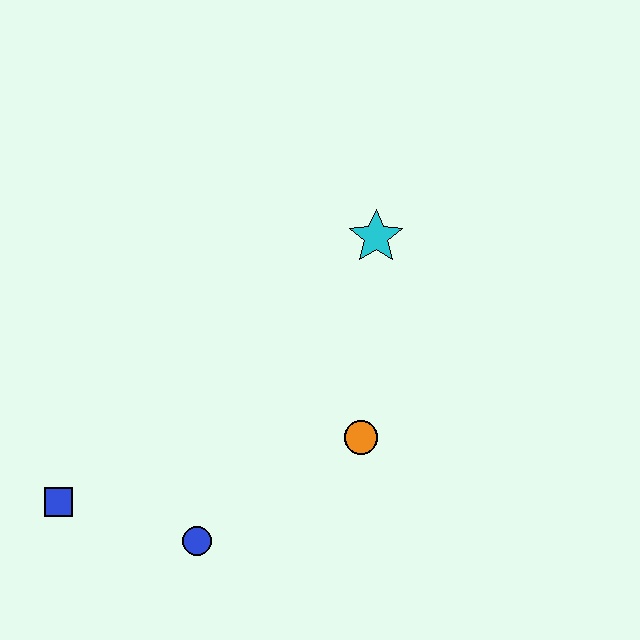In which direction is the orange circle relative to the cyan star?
The orange circle is below the cyan star.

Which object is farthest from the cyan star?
The blue square is farthest from the cyan star.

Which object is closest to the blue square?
The blue circle is closest to the blue square.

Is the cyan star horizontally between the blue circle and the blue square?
No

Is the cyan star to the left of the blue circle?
No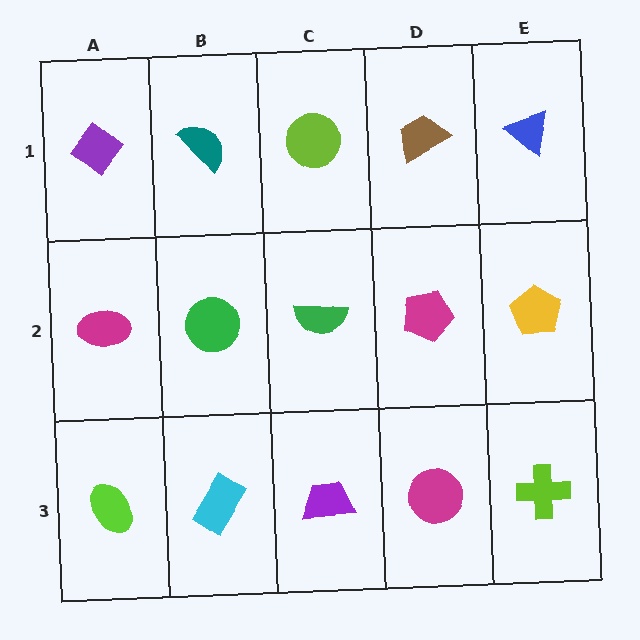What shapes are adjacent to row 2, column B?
A teal semicircle (row 1, column B), a cyan rectangle (row 3, column B), a magenta ellipse (row 2, column A), a green semicircle (row 2, column C).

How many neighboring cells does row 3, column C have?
3.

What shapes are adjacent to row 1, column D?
A magenta pentagon (row 2, column D), a lime circle (row 1, column C), a blue triangle (row 1, column E).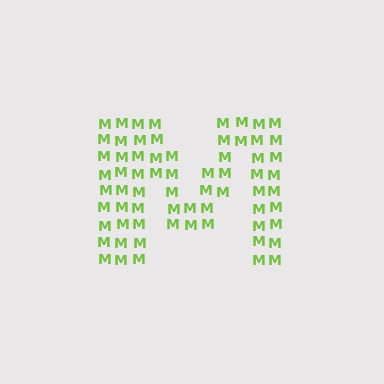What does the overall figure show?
The overall figure shows the letter M.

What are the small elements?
The small elements are letter M's.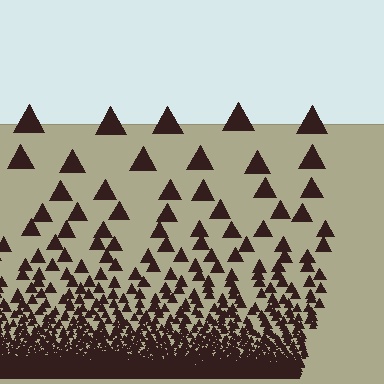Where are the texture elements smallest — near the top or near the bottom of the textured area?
Near the bottom.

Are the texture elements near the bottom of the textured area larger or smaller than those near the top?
Smaller. The gradient is inverted — elements near the bottom are smaller and denser.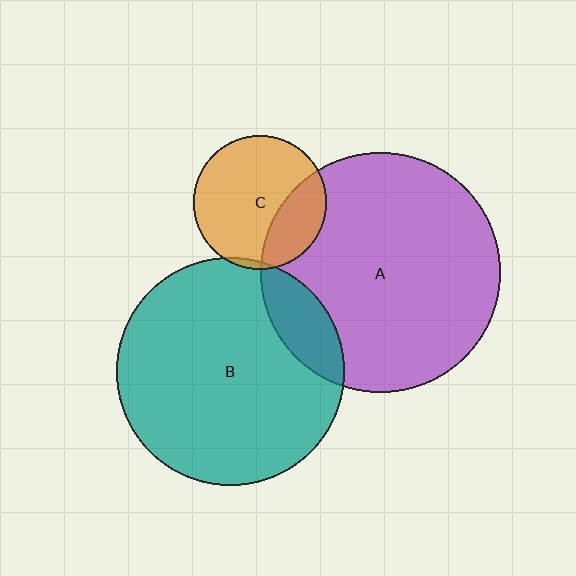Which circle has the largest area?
Circle A (purple).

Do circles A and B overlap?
Yes.